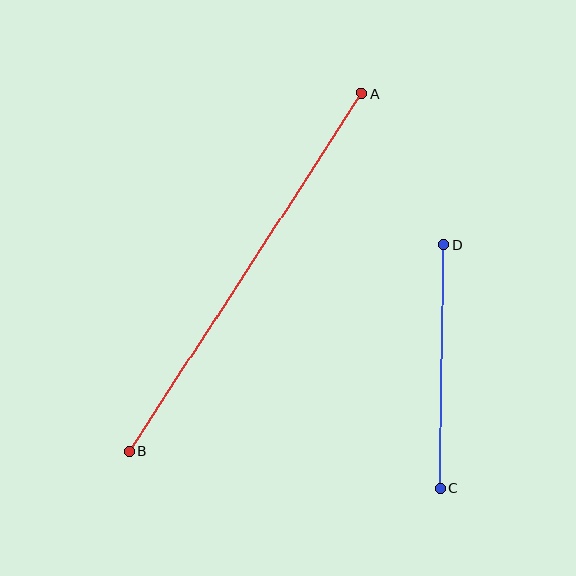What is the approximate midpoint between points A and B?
The midpoint is at approximately (246, 272) pixels.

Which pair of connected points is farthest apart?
Points A and B are farthest apart.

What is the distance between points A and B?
The distance is approximately 427 pixels.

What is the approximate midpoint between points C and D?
The midpoint is at approximately (442, 367) pixels.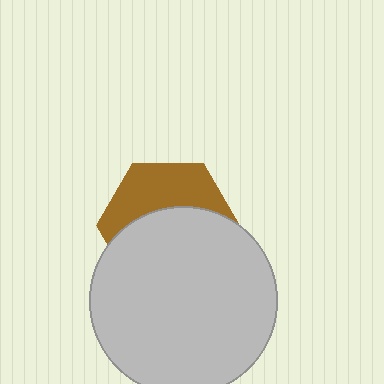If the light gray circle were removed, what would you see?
You would see the complete brown hexagon.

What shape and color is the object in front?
The object in front is a light gray circle.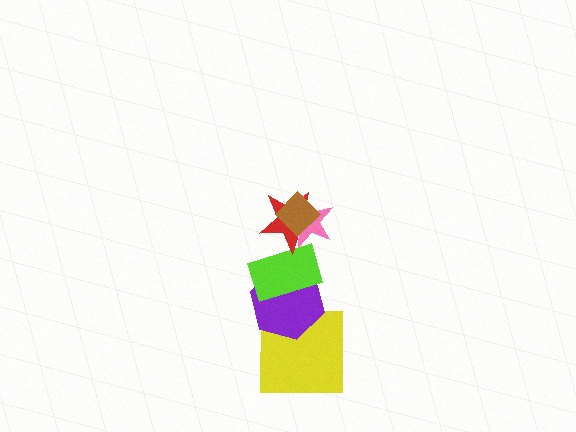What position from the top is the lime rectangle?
The lime rectangle is 4th from the top.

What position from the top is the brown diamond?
The brown diamond is 1st from the top.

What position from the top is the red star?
The red star is 3rd from the top.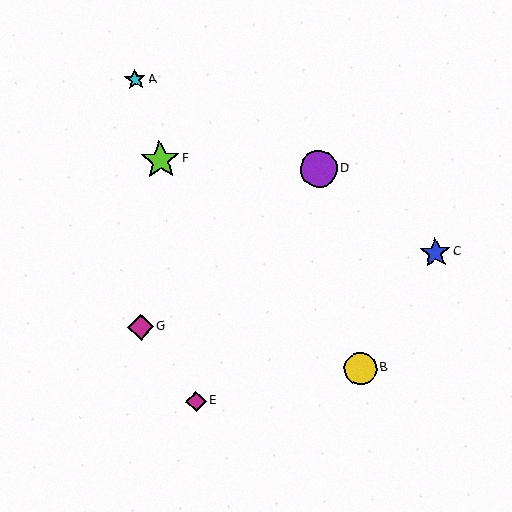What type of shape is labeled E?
Shape E is a magenta diamond.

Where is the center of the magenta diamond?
The center of the magenta diamond is at (196, 401).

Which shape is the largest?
The lime star (labeled F) is the largest.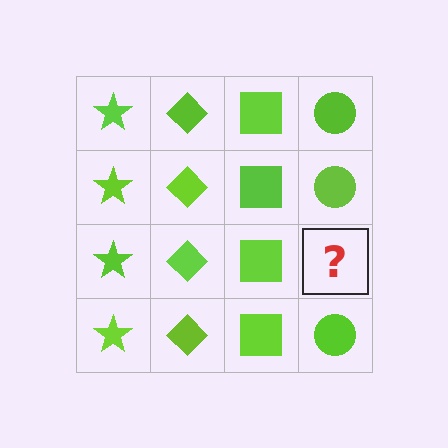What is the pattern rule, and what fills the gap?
The rule is that each column has a consistent shape. The gap should be filled with a lime circle.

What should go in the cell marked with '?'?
The missing cell should contain a lime circle.